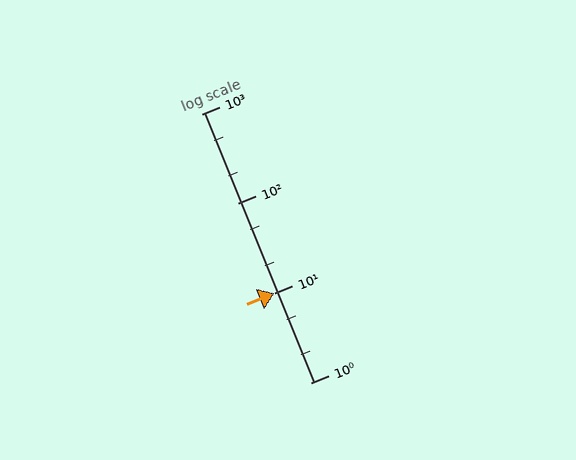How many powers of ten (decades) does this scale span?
The scale spans 3 decades, from 1 to 1000.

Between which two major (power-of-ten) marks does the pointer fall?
The pointer is between 10 and 100.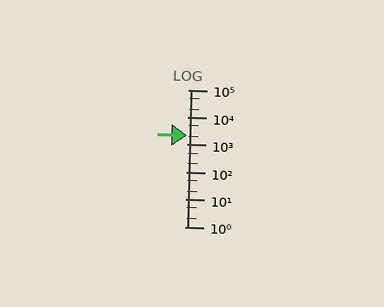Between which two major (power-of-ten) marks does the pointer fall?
The pointer is between 1000 and 10000.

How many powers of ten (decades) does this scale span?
The scale spans 5 decades, from 1 to 100000.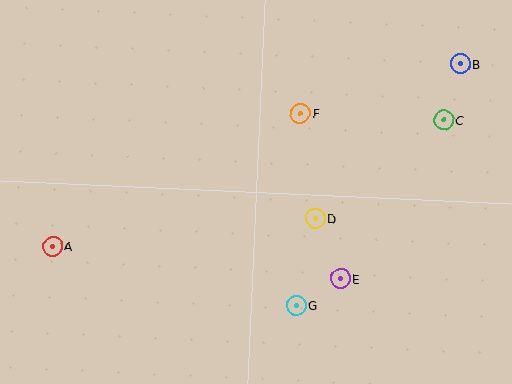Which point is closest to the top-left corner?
Point A is closest to the top-left corner.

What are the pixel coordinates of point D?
Point D is at (315, 218).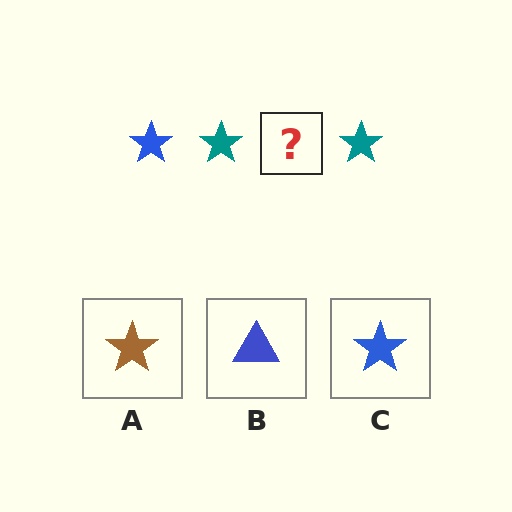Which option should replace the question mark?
Option C.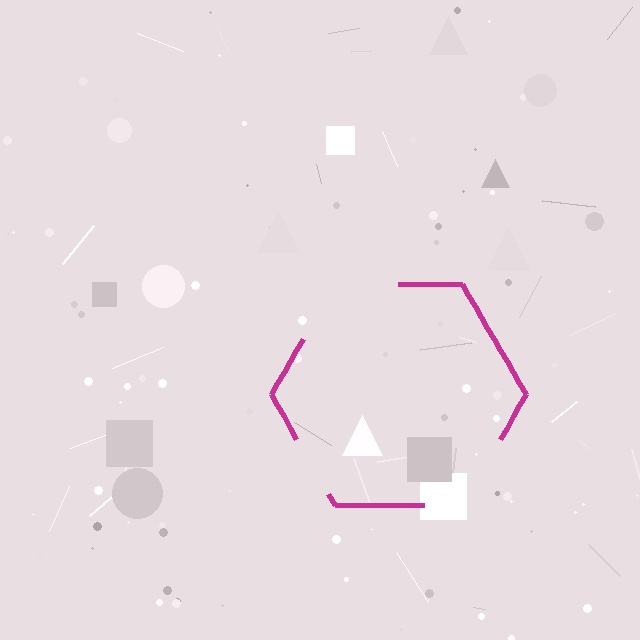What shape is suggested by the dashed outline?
The dashed outline suggests a hexagon.